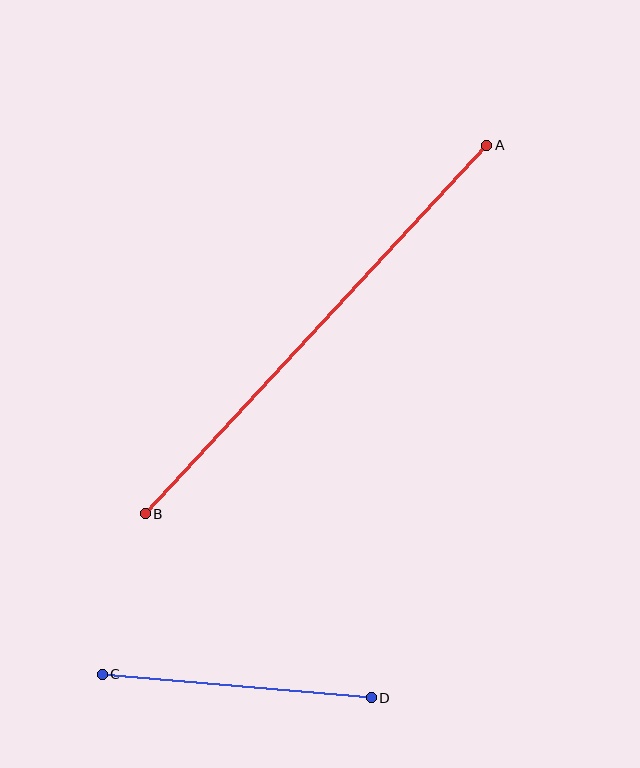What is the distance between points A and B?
The distance is approximately 502 pixels.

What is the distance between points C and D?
The distance is approximately 270 pixels.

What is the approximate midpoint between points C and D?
The midpoint is at approximately (237, 686) pixels.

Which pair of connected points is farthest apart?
Points A and B are farthest apart.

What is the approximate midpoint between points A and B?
The midpoint is at approximately (316, 329) pixels.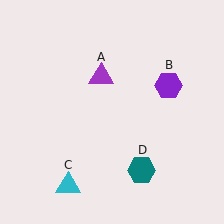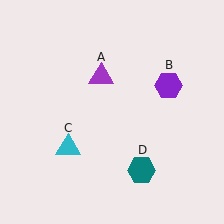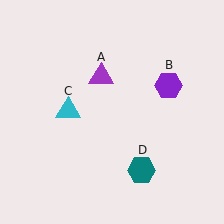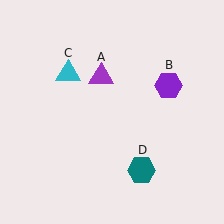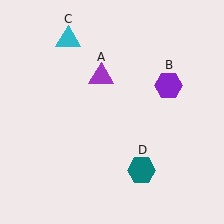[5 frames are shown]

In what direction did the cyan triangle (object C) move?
The cyan triangle (object C) moved up.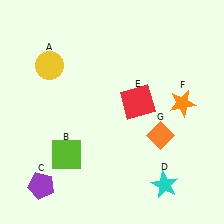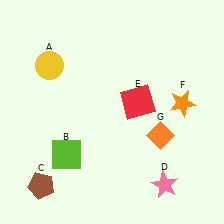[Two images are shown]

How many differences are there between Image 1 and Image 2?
There are 2 differences between the two images.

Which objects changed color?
C changed from purple to brown. D changed from cyan to pink.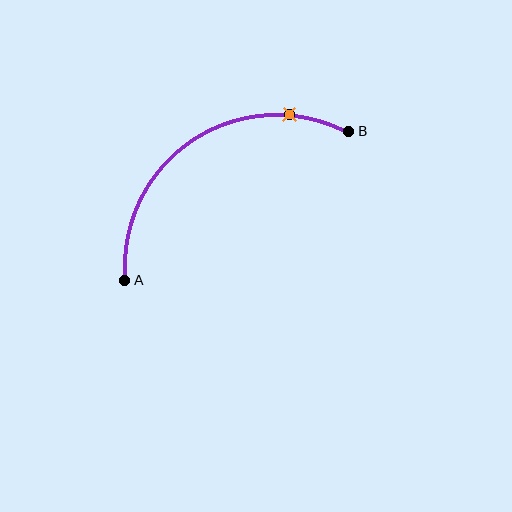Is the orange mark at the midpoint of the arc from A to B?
No. The orange mark lies on the arc but is closer to endpoint B. The arc midpoint would be at the point on the curve equidistant along the arc from both A and B.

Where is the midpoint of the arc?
The arc midpoint is the point on the curve farthest from the straight line joining A and B. It sits above that line.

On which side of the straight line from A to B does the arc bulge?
The arc bulges above the straight line connecting A and B.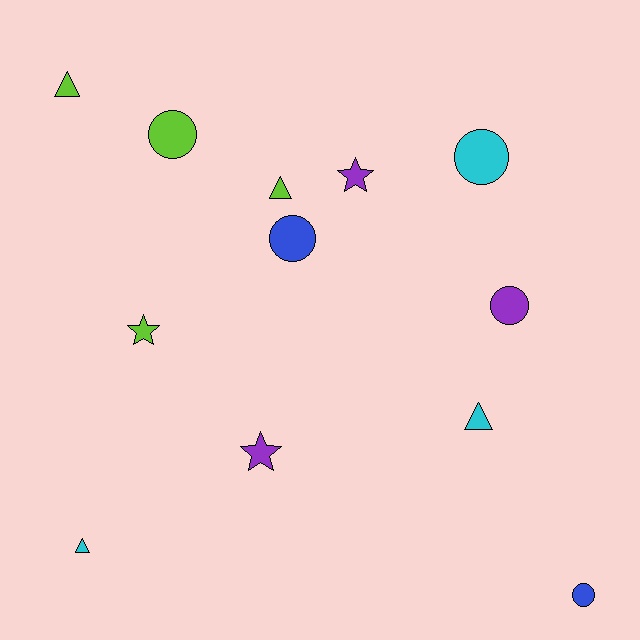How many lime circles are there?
There is 1 lime circle.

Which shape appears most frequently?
Circle, with 5 objects.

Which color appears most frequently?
Lime, with 4 objects.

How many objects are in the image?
There are 12 objects.